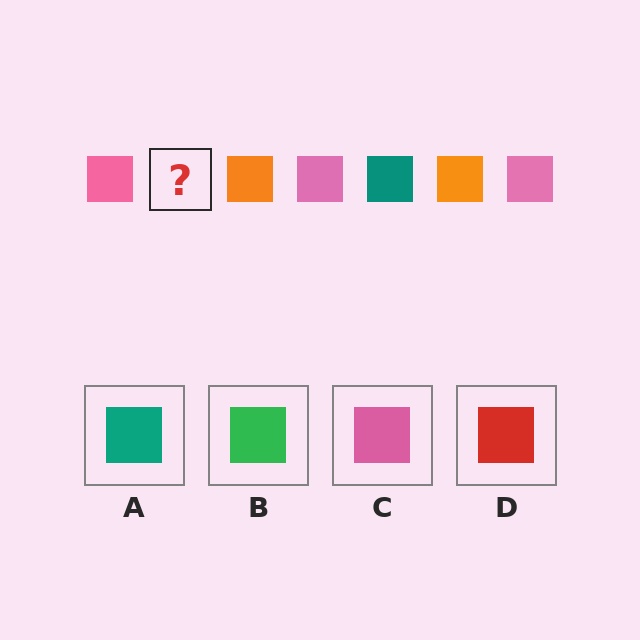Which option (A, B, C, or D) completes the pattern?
A.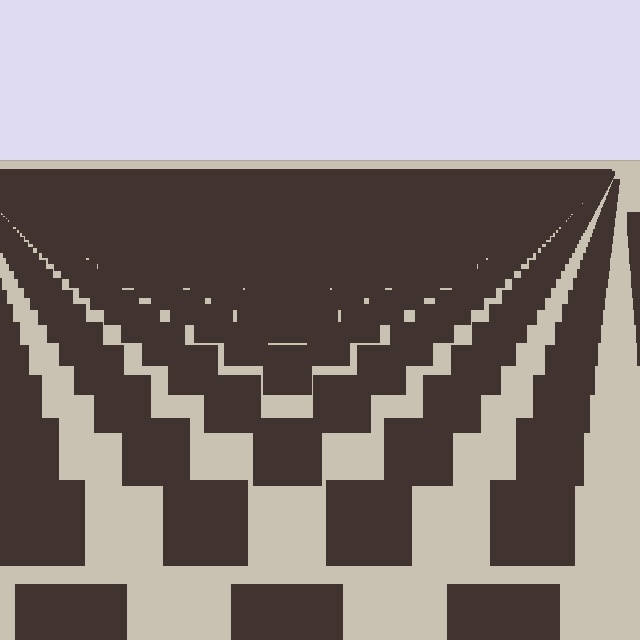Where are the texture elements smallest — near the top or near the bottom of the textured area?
Near the top.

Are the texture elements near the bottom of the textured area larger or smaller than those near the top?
Larger. Near the bottom, elements are closer to the viewer and appear at a bigger on-screen size.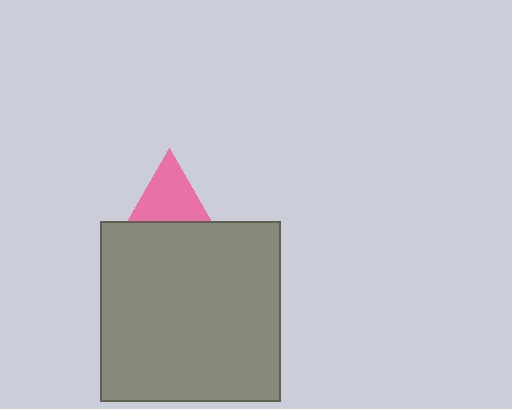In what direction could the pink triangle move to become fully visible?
The pink triangle could move up. That would shift it out from behind the gray square entirely.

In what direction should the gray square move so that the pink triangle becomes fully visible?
The gray square should move down. That is the shortest direction to clear the overlap and leave the pink triangle fully visible.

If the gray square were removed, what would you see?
You would see the complete pink triangle.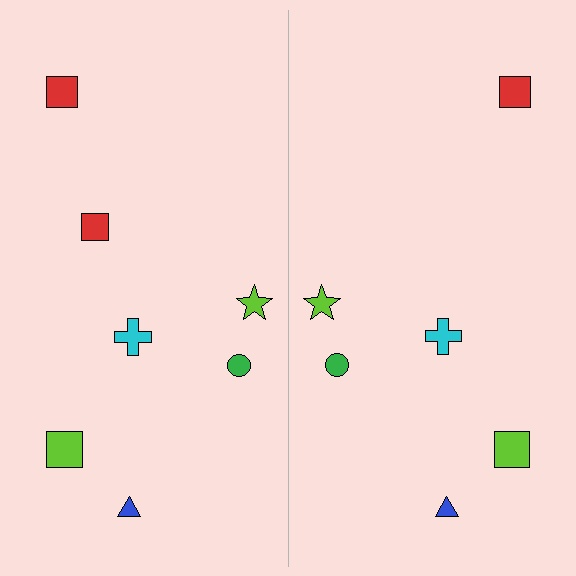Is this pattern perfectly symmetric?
No, the pattern is not perfectly symmetric. A red square is missing from the right side.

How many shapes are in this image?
There are 13 shapes in this image.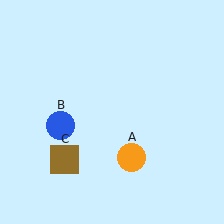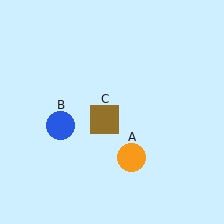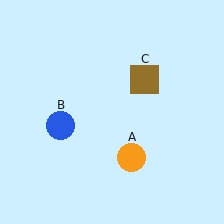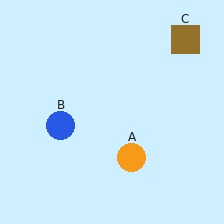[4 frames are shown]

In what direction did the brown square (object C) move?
The brown square (object C) moved up and to the right.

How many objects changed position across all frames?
1 object changed position: brown square (object C).